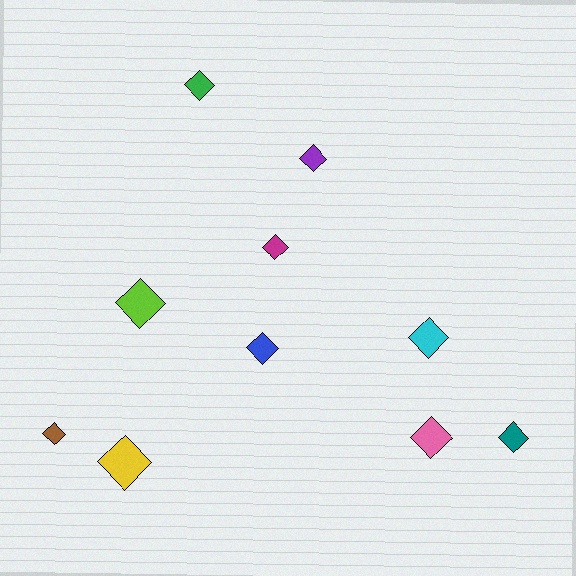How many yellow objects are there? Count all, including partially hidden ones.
There is 1 yellow object.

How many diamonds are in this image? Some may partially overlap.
There are 10 diamonds.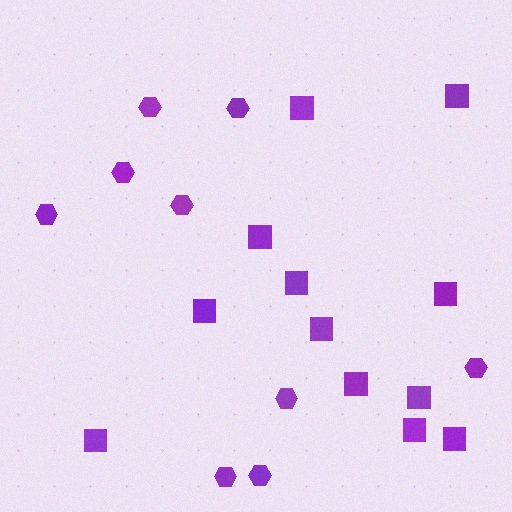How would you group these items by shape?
There are 2 groups: one group of squares (12) and one group of hexagons (9).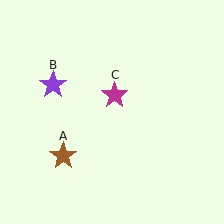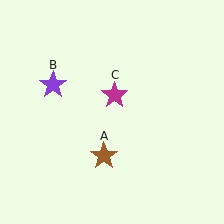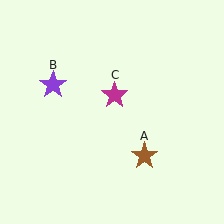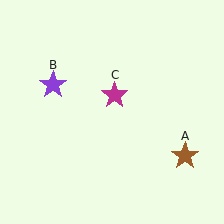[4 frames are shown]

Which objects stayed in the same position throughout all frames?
Purple star (object B) and magenta star (object C) remained stationary.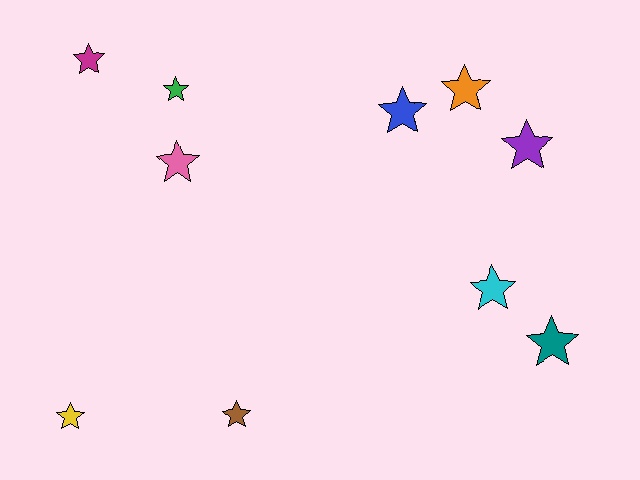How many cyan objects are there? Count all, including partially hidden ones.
There is 1 cyan object.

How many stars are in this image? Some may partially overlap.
There are 10 stars.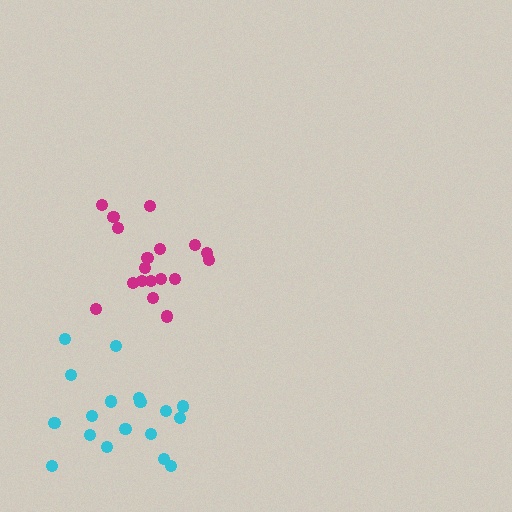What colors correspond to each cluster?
The clusters are colored: cyan, magenta.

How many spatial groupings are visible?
There are 2 spatial groupings.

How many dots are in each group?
Group 1: 18 dots, Group 2: 18 dots (36 total).